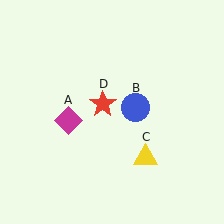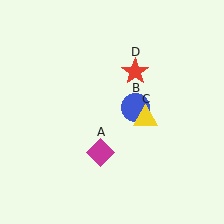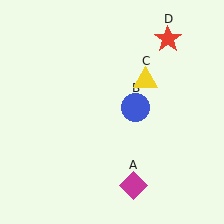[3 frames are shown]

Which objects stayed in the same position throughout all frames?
Blue circle (object B) remained stationary.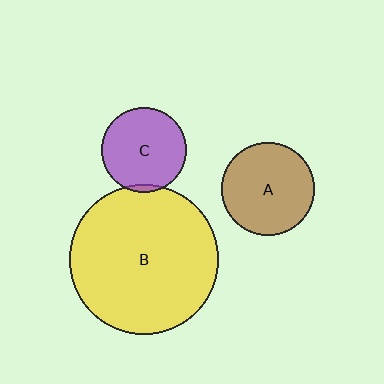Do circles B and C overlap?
Yes.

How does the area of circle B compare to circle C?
Approximately 3.1 times.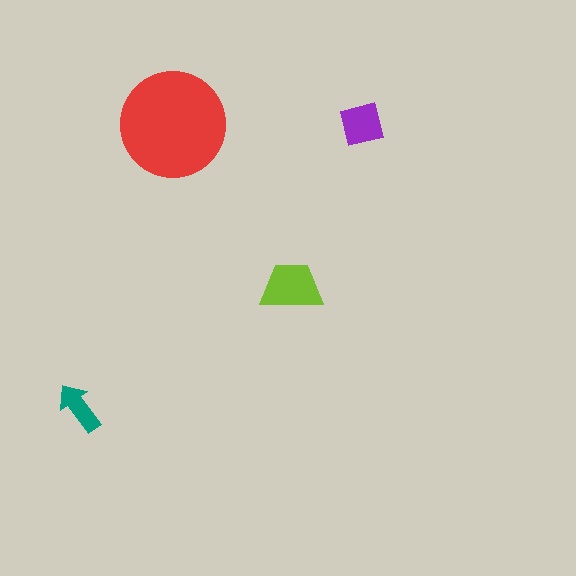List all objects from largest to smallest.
The red circle, the lime trapezoid, the purple square, the teal arrow.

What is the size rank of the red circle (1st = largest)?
1st.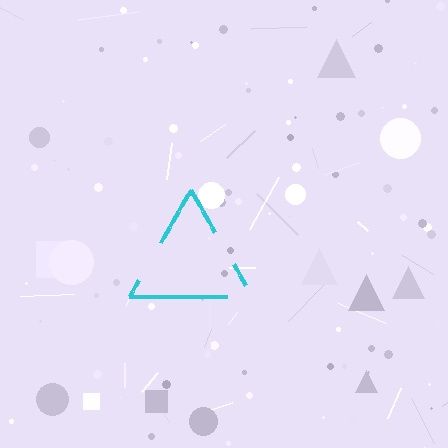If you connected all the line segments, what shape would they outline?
They would outline a triangle.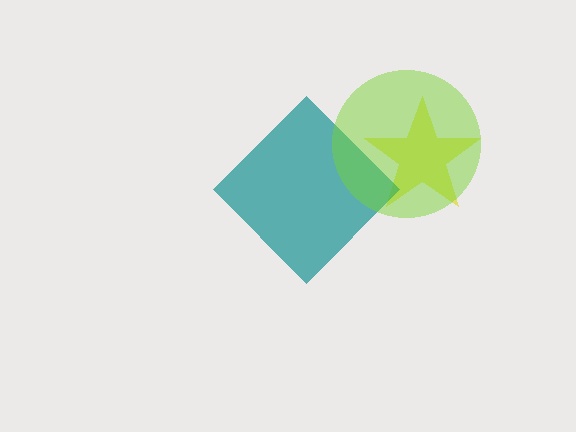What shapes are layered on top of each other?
The layered shapes are: a yellow star, a teal diamond, a lime circle.